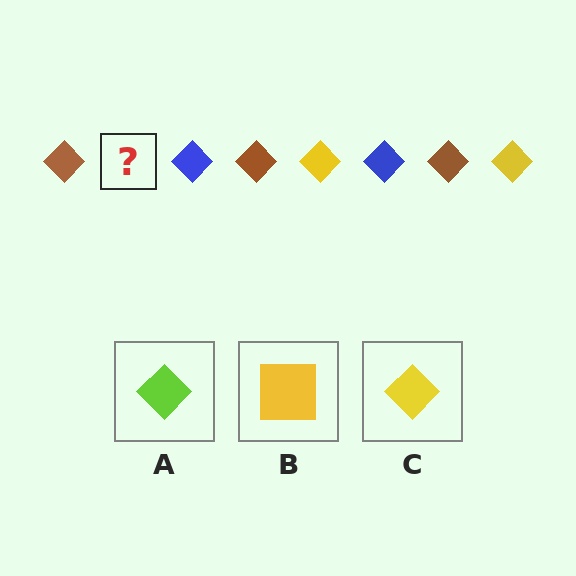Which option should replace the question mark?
Option C.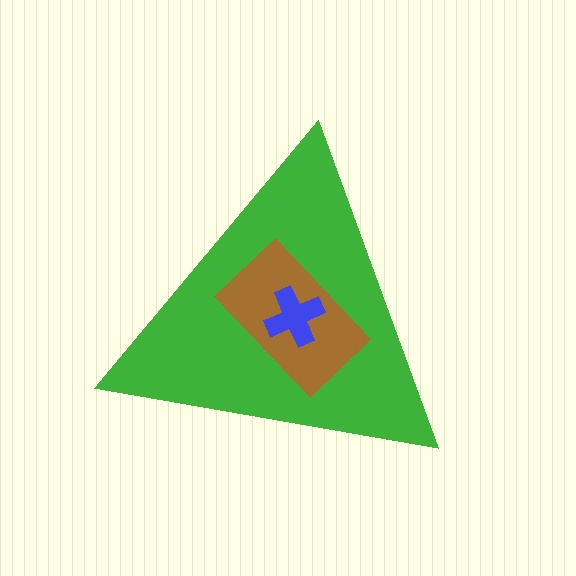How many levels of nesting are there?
3.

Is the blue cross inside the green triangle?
Yes.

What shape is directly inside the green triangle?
The brown rectangle.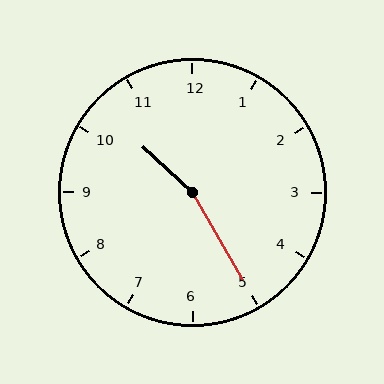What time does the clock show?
10:25.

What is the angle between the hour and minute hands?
Approximately 162 degrees.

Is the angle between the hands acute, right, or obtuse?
It is obtuse.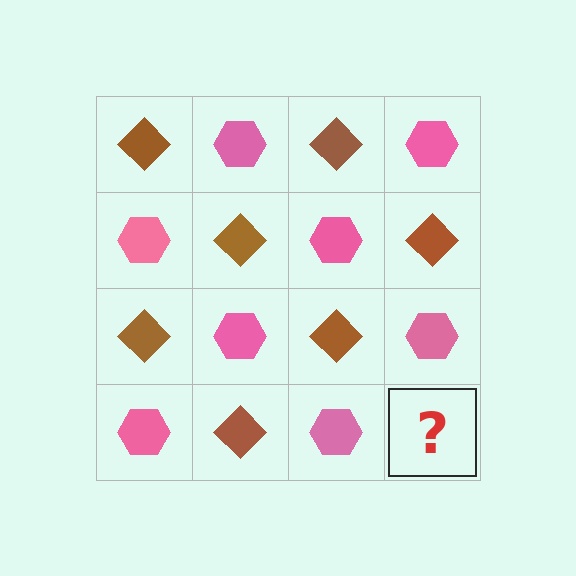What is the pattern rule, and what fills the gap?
The rule is that it alternates brown diamond and pink hexagon in a checkerboard pattern. The gap should be filled with a brown diamond.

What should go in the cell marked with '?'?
The missing cell should contain a brown diamond.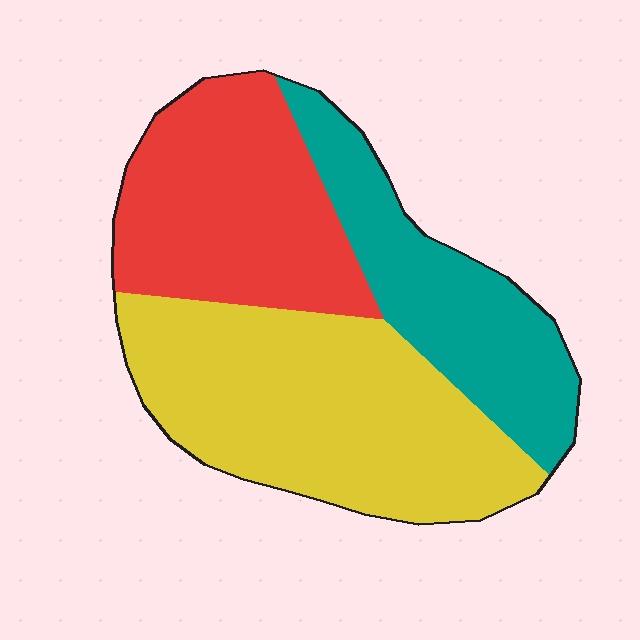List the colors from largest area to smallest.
From largest to smallest: yellow, red, teal.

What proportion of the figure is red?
Red covers 31% of the figure.